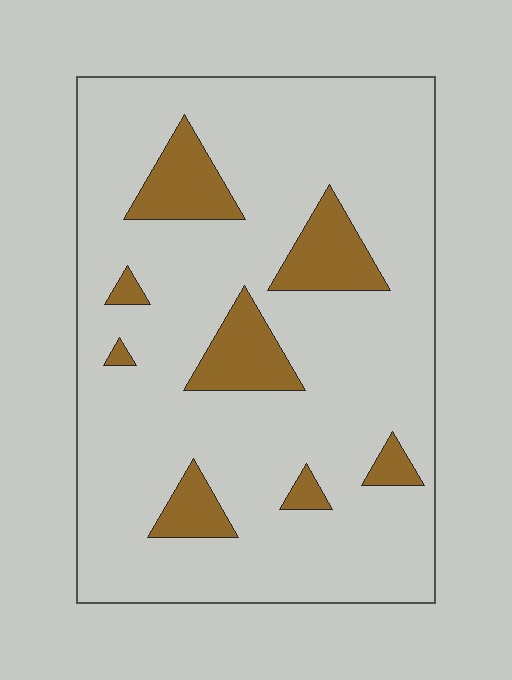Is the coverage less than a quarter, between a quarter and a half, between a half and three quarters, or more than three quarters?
Less than a quarter.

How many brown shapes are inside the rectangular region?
8.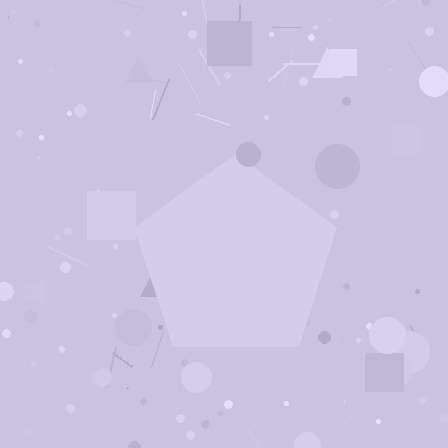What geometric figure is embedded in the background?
A pentagon is embedded in the background.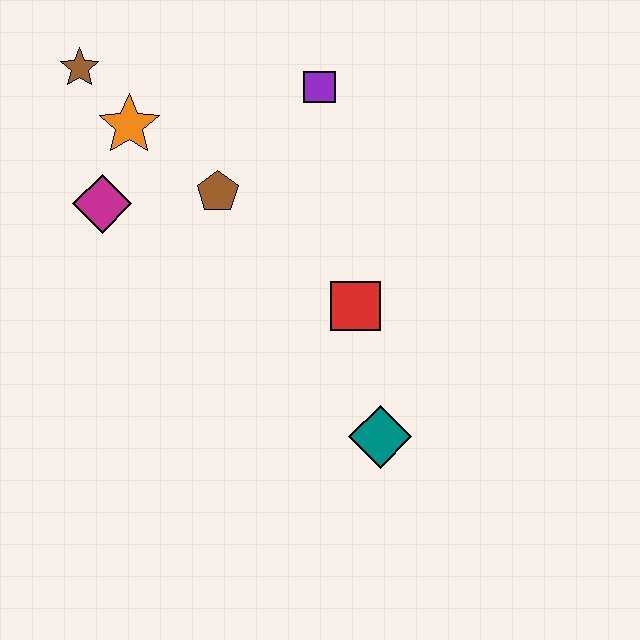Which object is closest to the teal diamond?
The red square is closest to the teal diamond.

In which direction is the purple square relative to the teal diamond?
The purple square is above the teal diamond.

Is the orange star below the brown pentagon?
No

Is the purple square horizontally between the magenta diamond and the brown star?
No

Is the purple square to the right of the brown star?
Yes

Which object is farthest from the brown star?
The teal diamond is farthest from the brown star.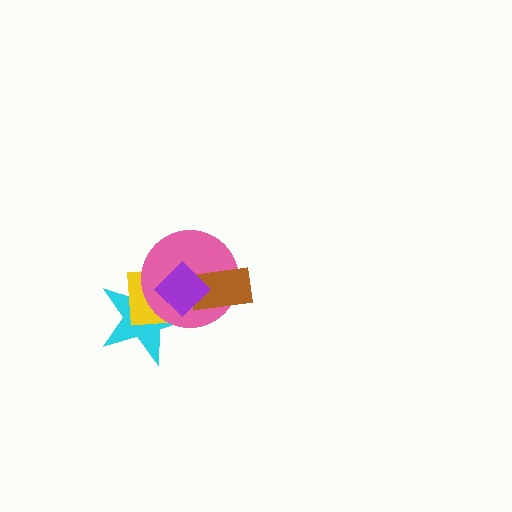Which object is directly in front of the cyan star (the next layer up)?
The yellow square is directly in front of the cyan star.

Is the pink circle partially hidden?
Yes, it is partially covered by another shape.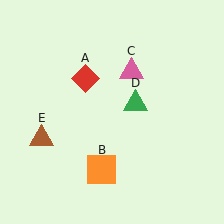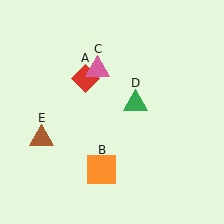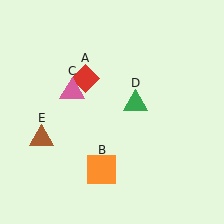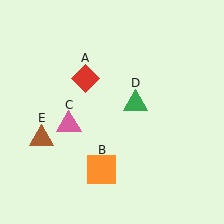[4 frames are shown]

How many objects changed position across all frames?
1 object changed position: pink triangle (object C).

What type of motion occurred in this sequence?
The pink triangle (object C) rotated counterclockwise around the center of the scene.